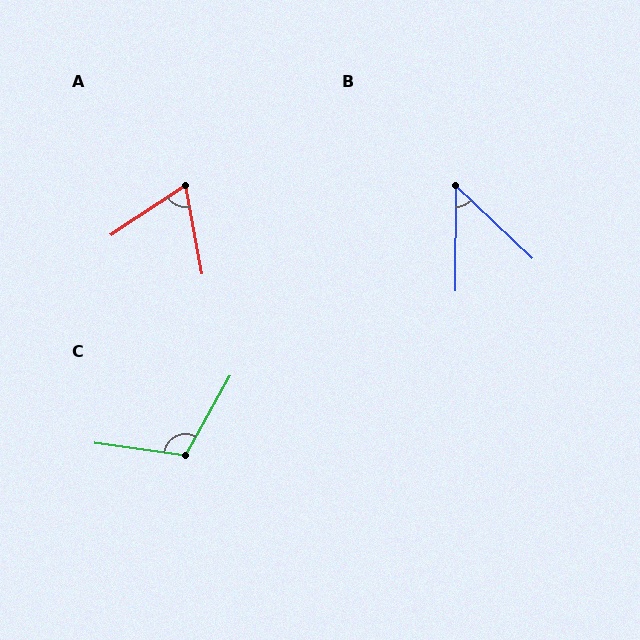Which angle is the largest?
C, at approximately 111 degrees.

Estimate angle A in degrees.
Approximately 67 degrees.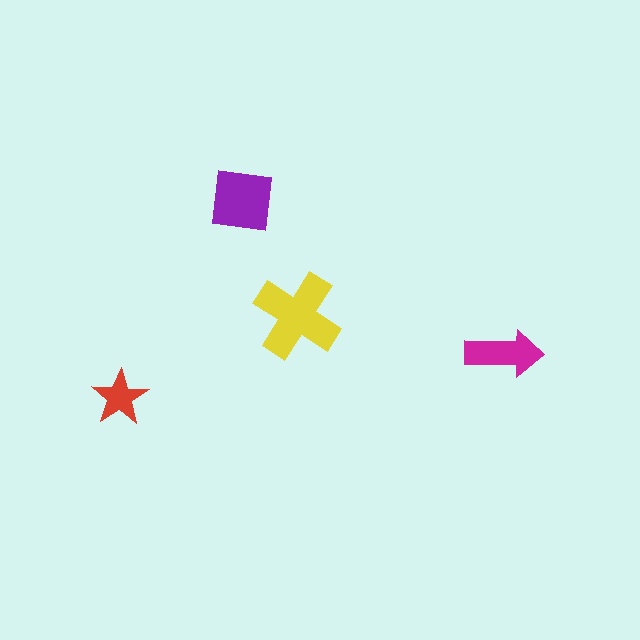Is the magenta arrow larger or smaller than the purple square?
Smaller.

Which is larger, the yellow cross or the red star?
The yellow cross.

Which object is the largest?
The yellow cross.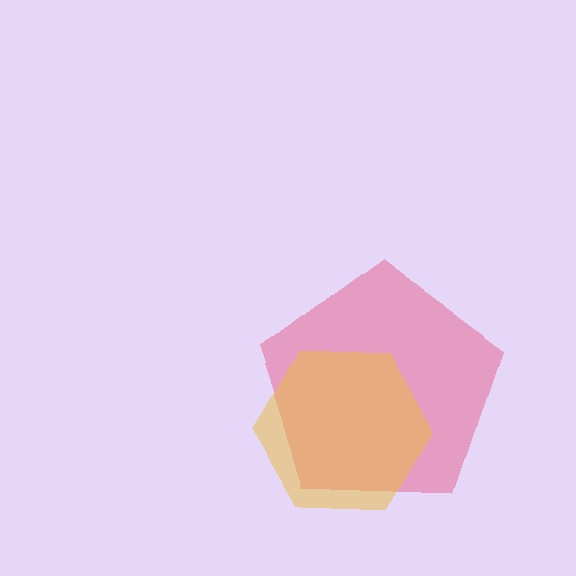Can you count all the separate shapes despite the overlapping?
Yes, there are 2 separate shapes.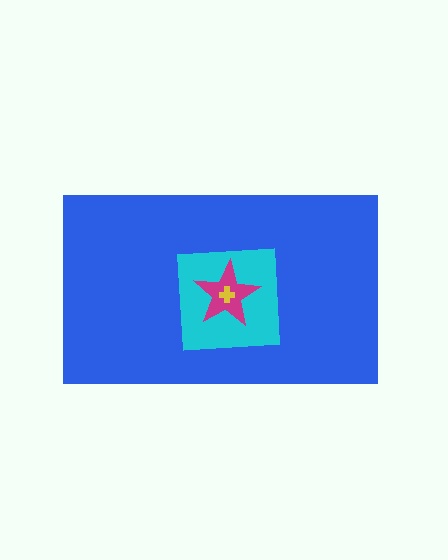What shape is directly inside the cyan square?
The magenta star.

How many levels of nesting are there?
4.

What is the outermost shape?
The blue rectangle.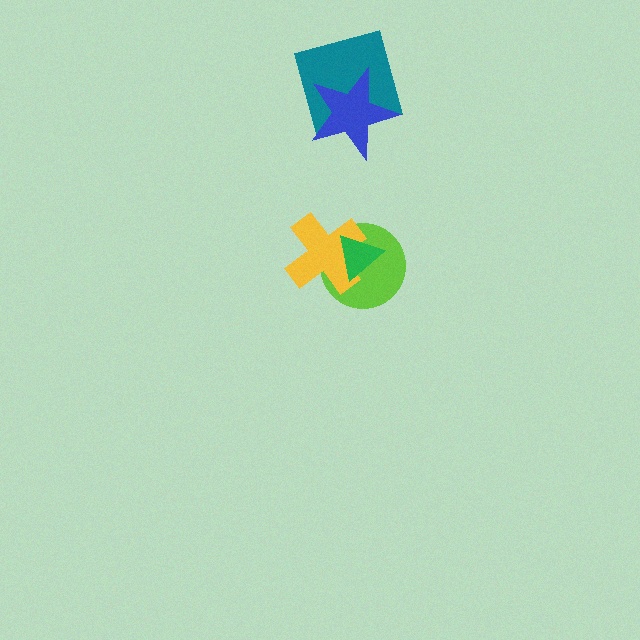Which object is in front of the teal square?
The blue star is in front of the teal square.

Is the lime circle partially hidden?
Yes, it is partially covered by another shape.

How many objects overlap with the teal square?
1 object overlaps with the teal square.